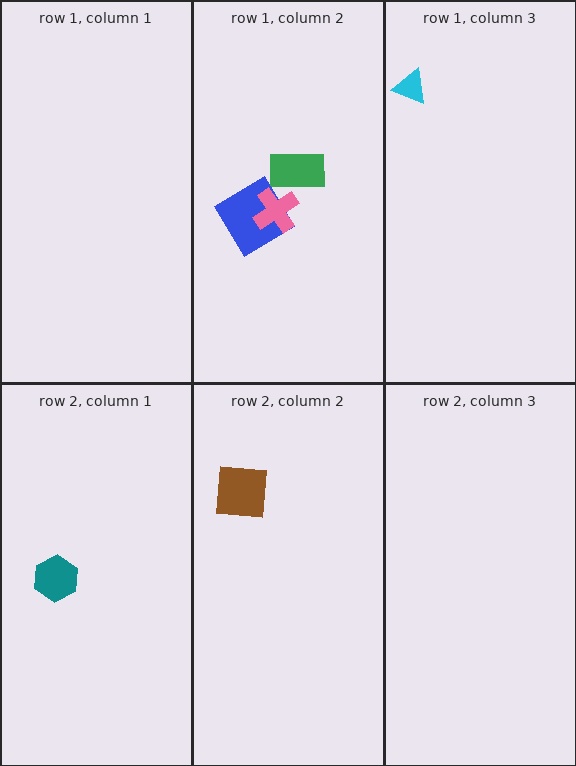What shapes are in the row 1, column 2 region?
The green rectangle, the blue diamond, the pink cross.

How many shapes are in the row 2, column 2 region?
1.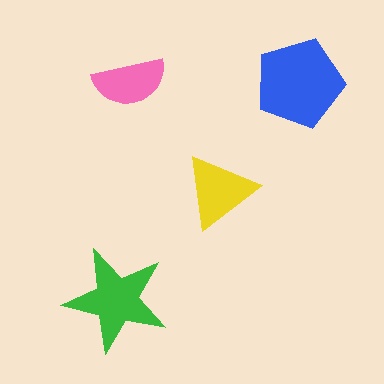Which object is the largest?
The blue pentagon.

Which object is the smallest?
The pink semicircle.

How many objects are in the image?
There are 4 objects in the image.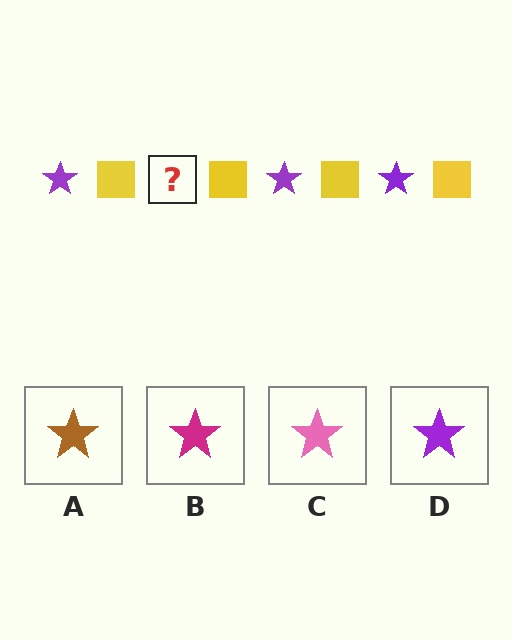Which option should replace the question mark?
Option D.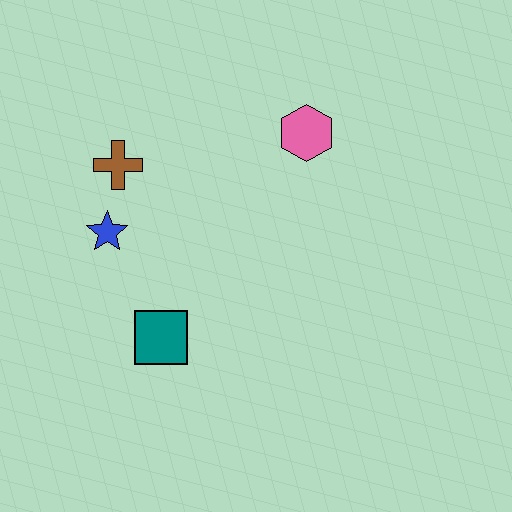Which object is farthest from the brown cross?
The pink hexagon is farthest from the brown cross.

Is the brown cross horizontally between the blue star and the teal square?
Yes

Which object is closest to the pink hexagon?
The brown cross is closest to the pink hexagon.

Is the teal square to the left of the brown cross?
No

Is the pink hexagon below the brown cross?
No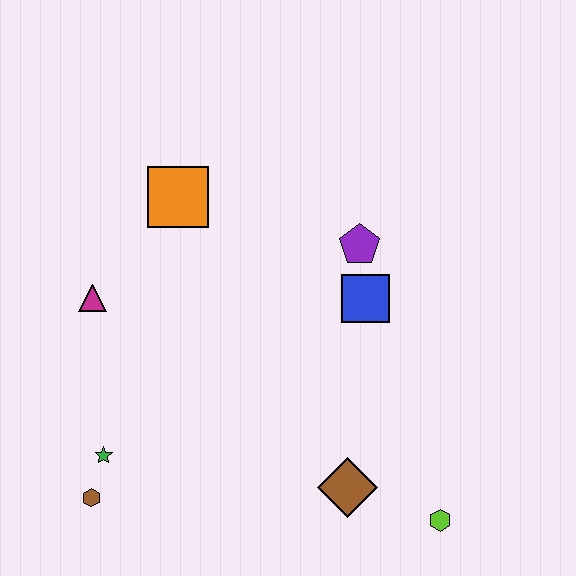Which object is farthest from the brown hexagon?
The purple pentagon is farthest from the brown hexagon.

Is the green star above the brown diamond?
Yes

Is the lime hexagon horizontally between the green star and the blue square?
No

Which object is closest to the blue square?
The purple pentagon is closest to the blue square.